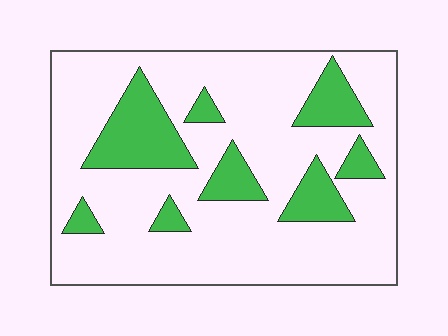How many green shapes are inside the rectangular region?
8.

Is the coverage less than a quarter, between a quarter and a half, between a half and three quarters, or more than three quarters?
Less than a quarter.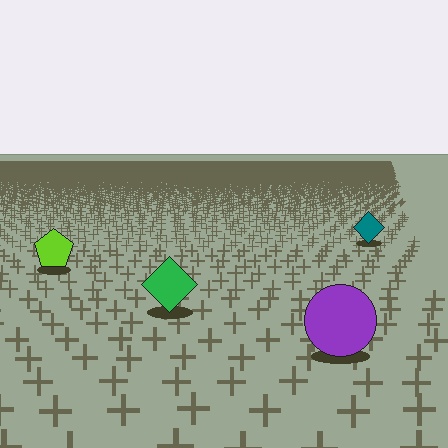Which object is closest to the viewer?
The purple circle is closest. The texture marks near it are larger and more spread out.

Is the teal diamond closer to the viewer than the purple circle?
No. The purple circle is closer — you can tell from the texture gradient: the ground texture is coarser near it.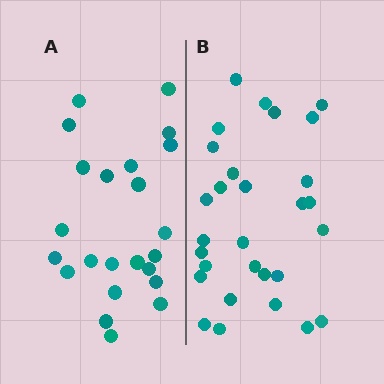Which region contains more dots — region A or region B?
Region B (the right region) has more dots.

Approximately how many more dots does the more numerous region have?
Region B has about 6 more dots than region A.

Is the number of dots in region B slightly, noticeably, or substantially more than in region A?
Region B has noticeably more, but not dramatically so. The ratio is roughly 1.3 to 1.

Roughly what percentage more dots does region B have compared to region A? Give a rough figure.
About 25% more.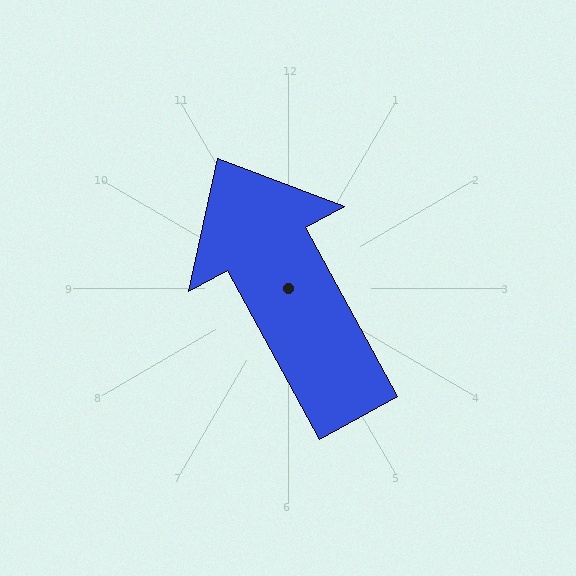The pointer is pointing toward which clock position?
Roughly 11 o'clock.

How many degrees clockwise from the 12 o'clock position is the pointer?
Approximately 332 degrees.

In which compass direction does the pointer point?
Northwest.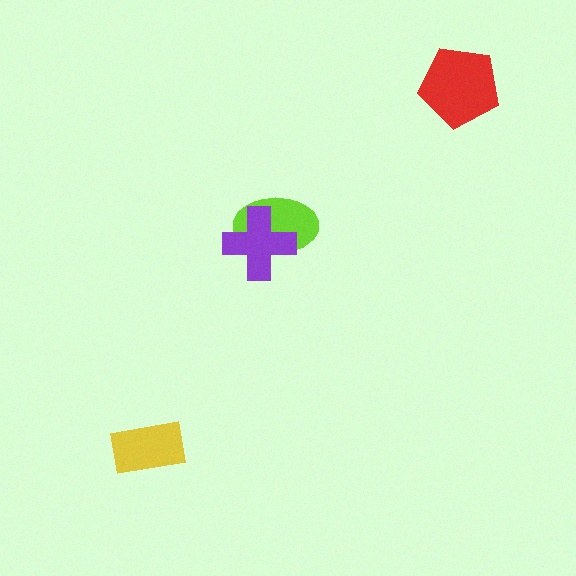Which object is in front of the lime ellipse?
The purple cross is in front of the lime ellipse.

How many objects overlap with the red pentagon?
0 objects overlap with the red pentagon.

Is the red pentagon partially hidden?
No, no other shape covers it.